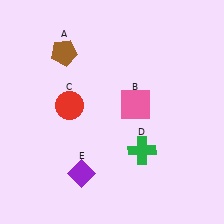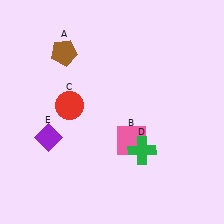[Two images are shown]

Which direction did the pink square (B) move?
The pink square (B) moved down.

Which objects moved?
The objects that moved are: the pink square (B), the purple diamond (E).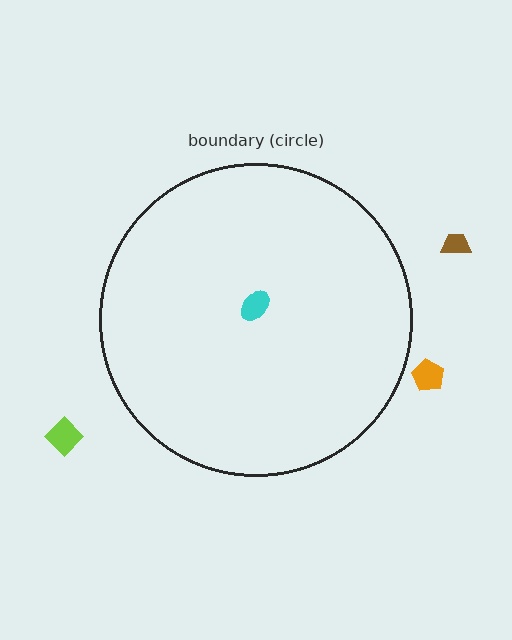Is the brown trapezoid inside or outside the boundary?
Outside.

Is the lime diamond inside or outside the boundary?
Outside.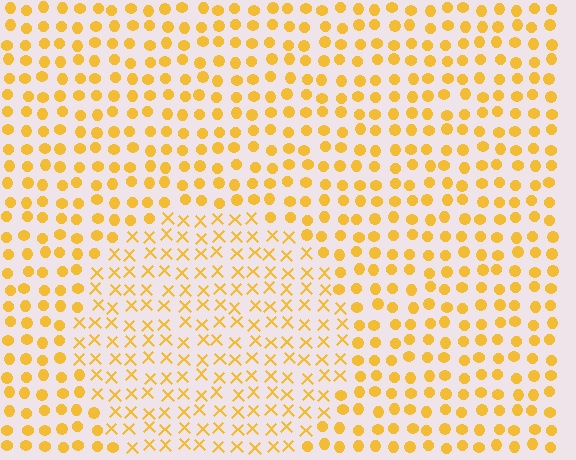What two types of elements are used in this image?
The image uses X marks inside the circle region and circles outside it.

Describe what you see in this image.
The image is filled with small yellow elements arranged in a uniform grid. A circle-shaped region contains X marks, while the surrounding area contains circles. The boundary is defined purely by the change in element shape.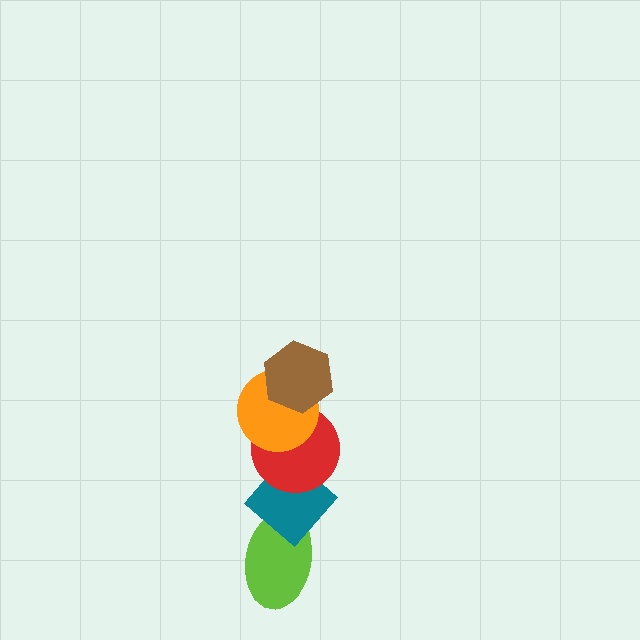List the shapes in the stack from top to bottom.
From top to bottom: the brown hexagon, the orange circle, the red circle, the teal diamond, the lime ellipse.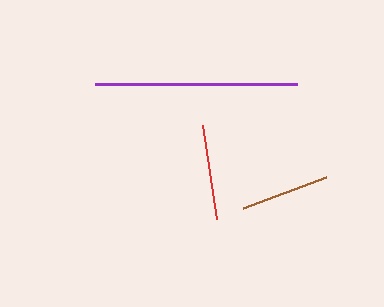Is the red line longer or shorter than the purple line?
The purple line is longer than the red line.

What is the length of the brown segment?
The brown segment is approximately 89 pixels long.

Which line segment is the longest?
The purple line is the longest at approximately 203 pixels.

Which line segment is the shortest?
The brown line is the shortest at approximately 89 pixels.